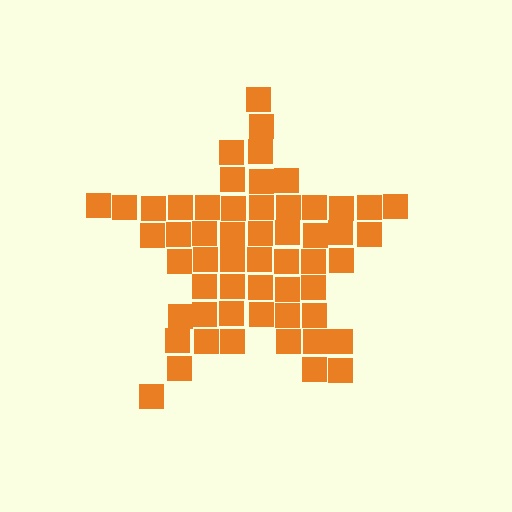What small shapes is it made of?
It is made of small squares.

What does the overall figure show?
The overall figure shows a star.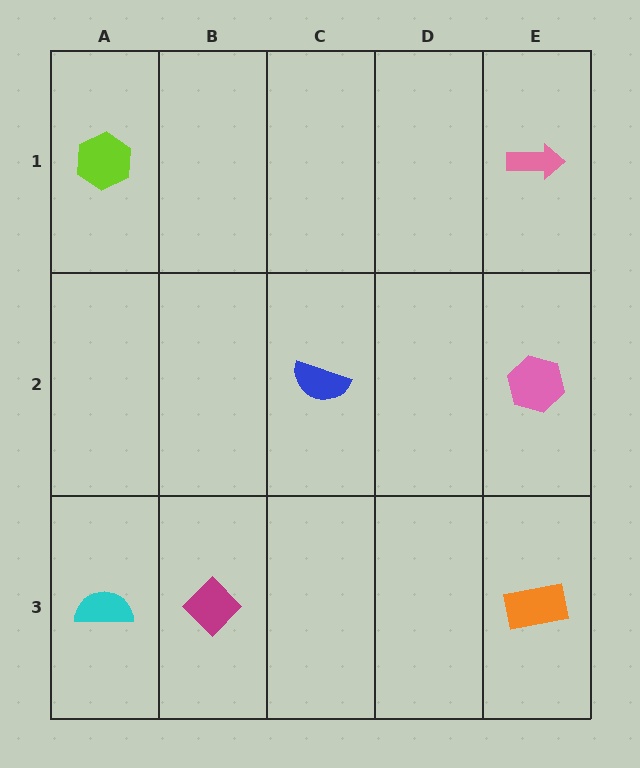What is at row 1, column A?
A lime hexagon.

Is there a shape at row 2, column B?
No, that cell is empty.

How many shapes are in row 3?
3 shapes.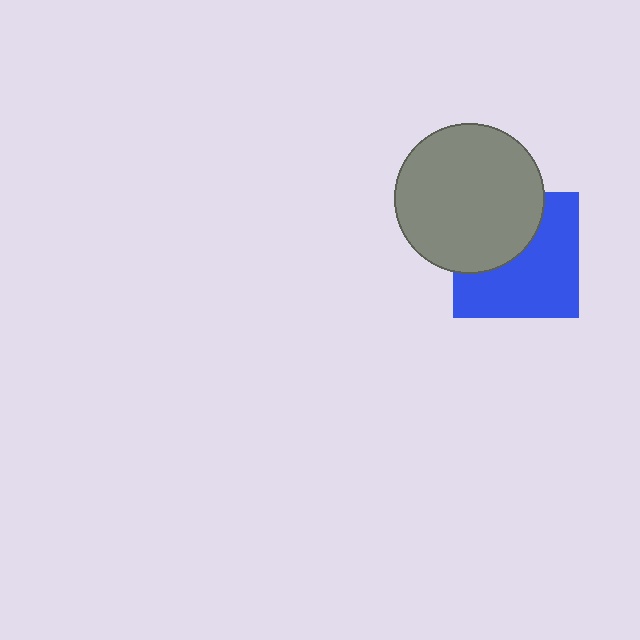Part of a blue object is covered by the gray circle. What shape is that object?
It is a square.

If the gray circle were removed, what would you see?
You would see the complete blue square.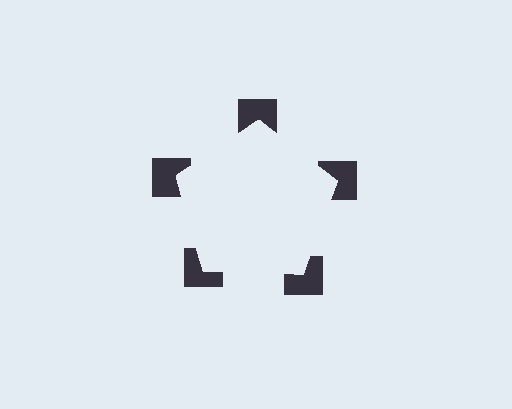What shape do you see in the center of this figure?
An illusory pentagon — its edges are inferred from the aligned wedge cuts in the notched squares, not physically drawn.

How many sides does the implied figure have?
5 sides.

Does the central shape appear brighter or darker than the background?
It typically appears slightly brighter than the background, even though no actual brightness change is drawn.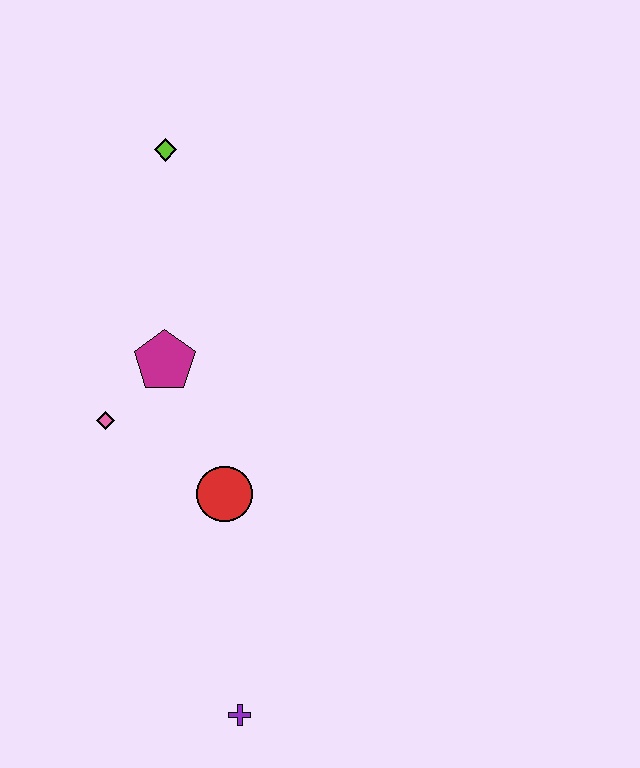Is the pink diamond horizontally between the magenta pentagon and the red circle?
No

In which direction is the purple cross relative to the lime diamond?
The purple cross is below the lime diamond.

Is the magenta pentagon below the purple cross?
No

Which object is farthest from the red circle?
The lime diamond is farthest from the red circle.